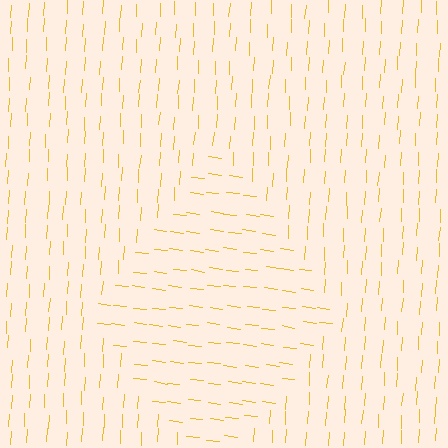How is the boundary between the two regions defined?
The boundary is defined purely by a change in line orientation (approximately 86 degrees difference). All lines are the same color and thickness.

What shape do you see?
I see a diamond.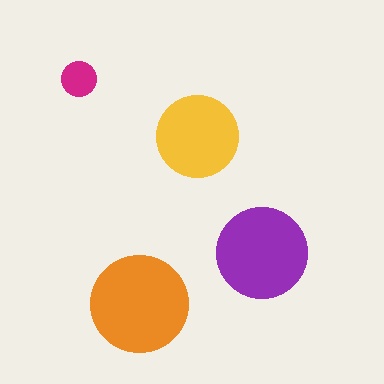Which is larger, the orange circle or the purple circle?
The orange one.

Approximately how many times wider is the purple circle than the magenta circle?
About 2.5 times wider.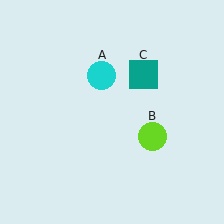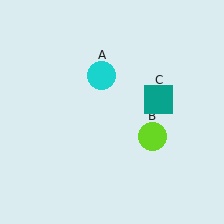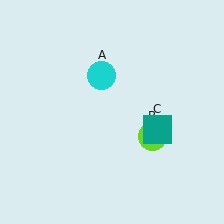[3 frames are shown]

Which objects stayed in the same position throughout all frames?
Cyan circle (object A) and lime circle (object B) remained stationary.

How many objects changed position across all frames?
1 object changed position: teal square (object C).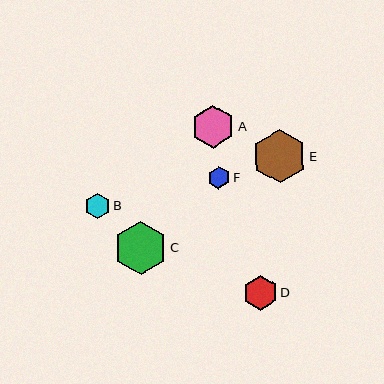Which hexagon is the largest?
Hexagon E is the largest with a size of approximately 54 pixels.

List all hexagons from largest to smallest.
From largest to smallest: E, C, A, D, B, F.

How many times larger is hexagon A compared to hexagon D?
Hexagon A is approximately 1.3 times the size of hexagon D.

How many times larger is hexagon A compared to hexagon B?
Hexagon A is approximately 1.7 times the size of hexagon B.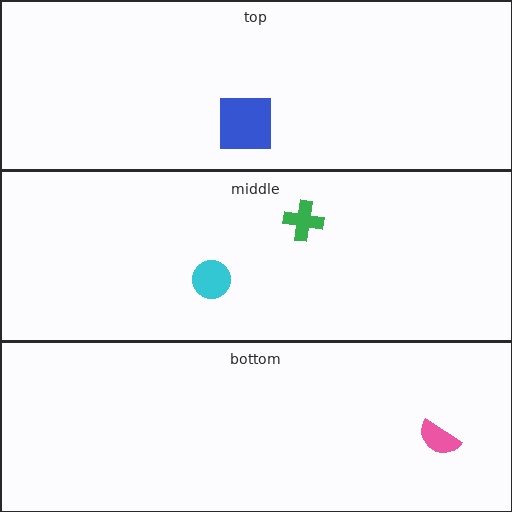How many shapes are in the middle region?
2.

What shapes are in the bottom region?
The pink semicircle.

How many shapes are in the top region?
1.